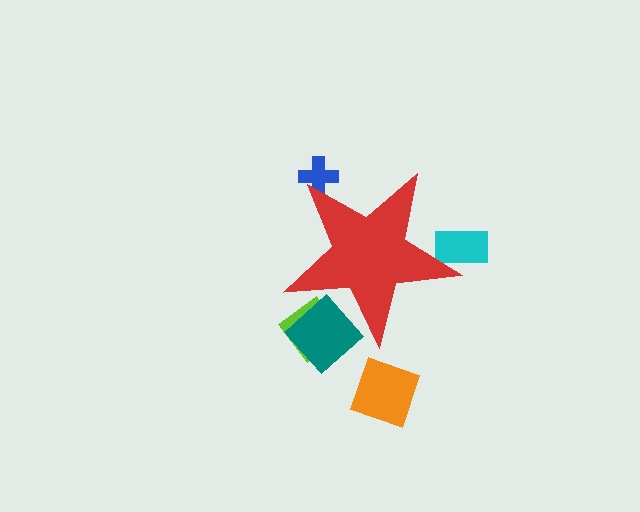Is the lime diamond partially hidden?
Yes, the lime diamond is partially hidden behind the red star.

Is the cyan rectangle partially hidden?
Yes, the cyan rectangle is partially hidden behind the red star.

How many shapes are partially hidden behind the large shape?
4 shapes are partially hidden.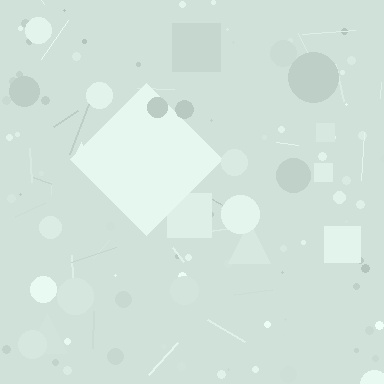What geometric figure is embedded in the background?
A diamond is embedded in the background.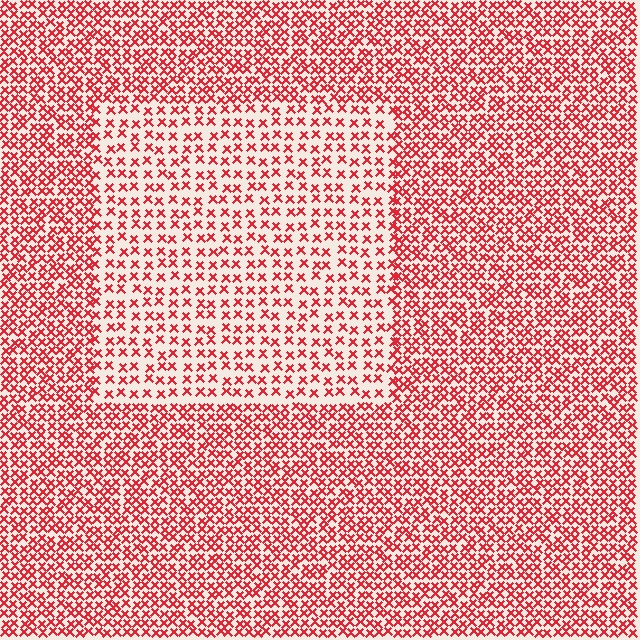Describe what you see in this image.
The image contains small red elements arranged at two different densities. A rectangle-shaped region is visible where the elements are less densely packed than the surrounding area.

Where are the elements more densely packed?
The elements are more densely packed outside the rectangle boundary.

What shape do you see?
I see a rectangle.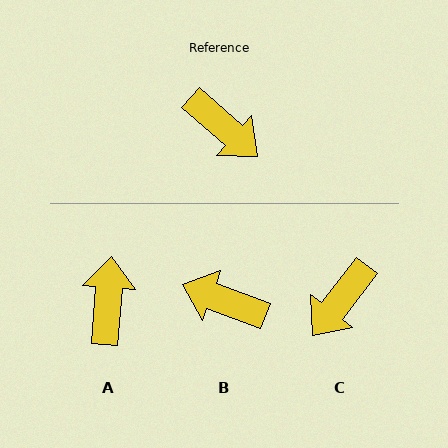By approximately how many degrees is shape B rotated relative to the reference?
Approximately 159 degrees clockwise.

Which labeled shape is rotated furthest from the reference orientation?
B, about 159 degrees away.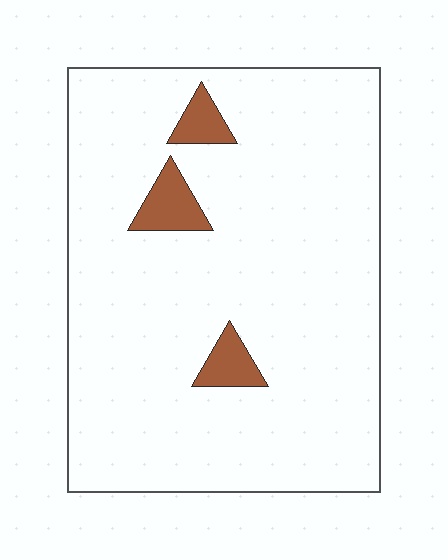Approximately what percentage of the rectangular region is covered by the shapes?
Approximately 5%.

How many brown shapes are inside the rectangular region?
3.